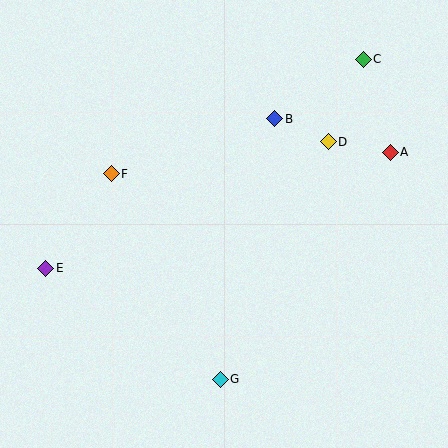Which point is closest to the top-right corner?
Point C is closest to the top-right corner.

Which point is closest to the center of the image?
Point B at (275, 119) is closest to the center.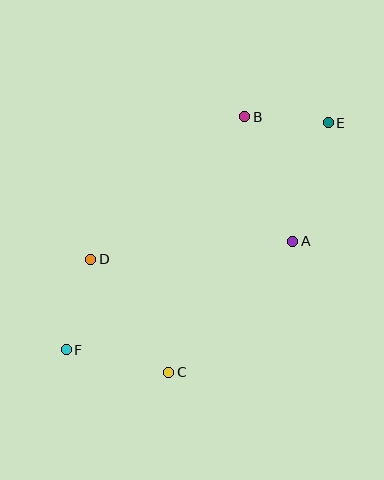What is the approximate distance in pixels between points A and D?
The distance between A and D is approximately 203 pixels.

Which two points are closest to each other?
Points B and E are closest to each other.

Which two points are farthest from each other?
Points E and F are farthest from each other.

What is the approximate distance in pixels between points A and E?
The distance between A and E is approximately 124 pixels.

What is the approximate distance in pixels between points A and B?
The distance between A and B is approximately 133 pixels.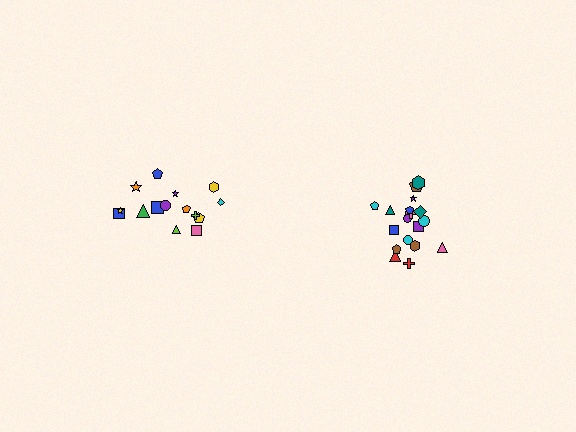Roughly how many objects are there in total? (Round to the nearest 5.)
Roughly 35 objects in total.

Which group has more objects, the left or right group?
The right group.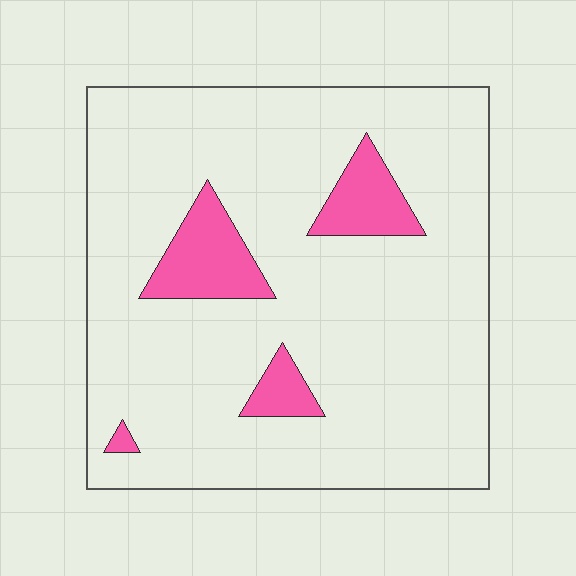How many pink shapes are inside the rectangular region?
4.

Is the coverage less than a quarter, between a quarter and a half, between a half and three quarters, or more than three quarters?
Less than a quarter.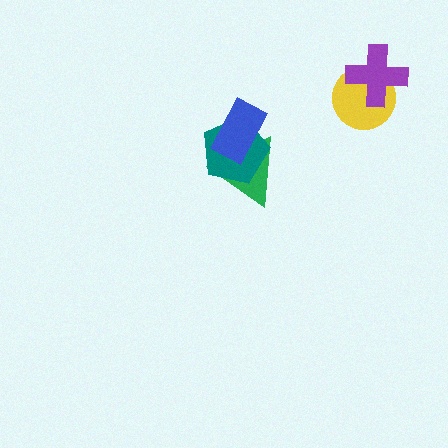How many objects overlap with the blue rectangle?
2 objects overlap with the blue rectangle.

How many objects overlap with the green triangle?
2 objects overlap with the green triangle.